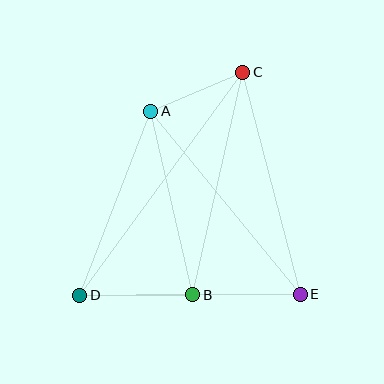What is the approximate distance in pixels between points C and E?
The distance between C and E is approximately 230 pixels.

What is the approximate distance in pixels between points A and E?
The distance between A and E is approximately 237 pixels.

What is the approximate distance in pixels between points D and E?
The distance between D and E is approximately 220 pixels.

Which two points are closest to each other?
Points A and C are closest to each other.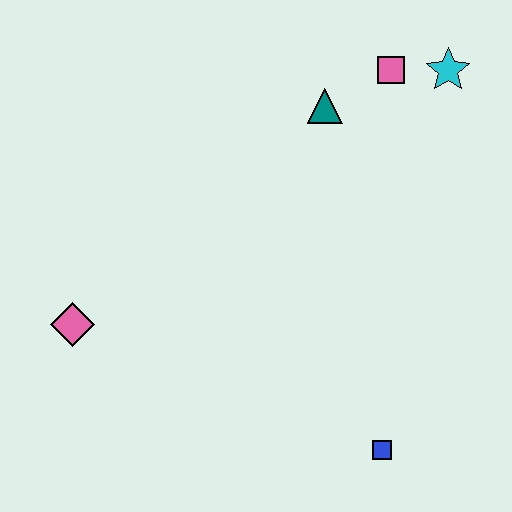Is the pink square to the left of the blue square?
No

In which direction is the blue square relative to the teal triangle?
The blue square is below the teal triangle.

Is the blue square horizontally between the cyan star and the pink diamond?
Yes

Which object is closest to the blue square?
The pink diamond is closest to the blue square.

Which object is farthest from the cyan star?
The pink diamond is farthest from the cyan star.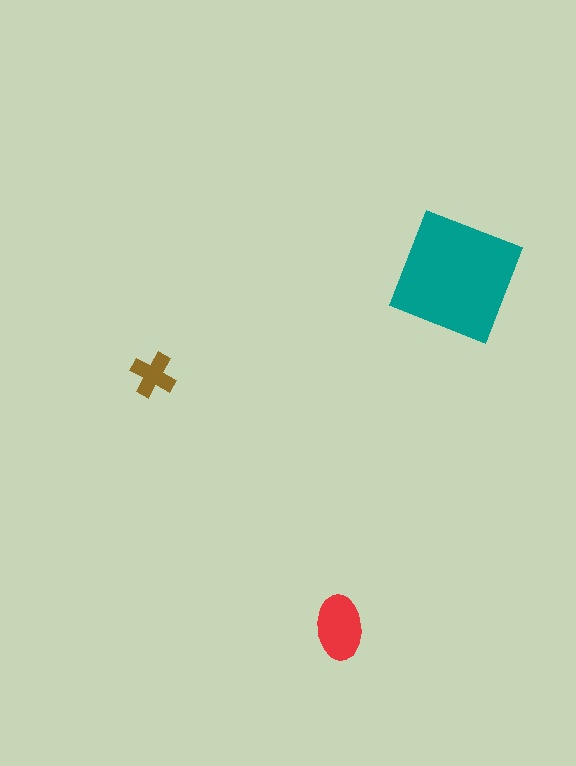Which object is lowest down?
The red ellipse is bottommost.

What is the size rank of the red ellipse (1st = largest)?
2nd.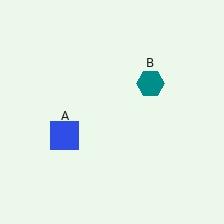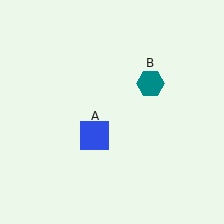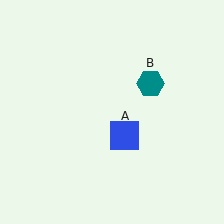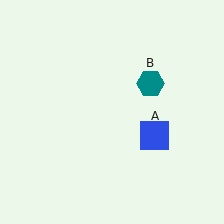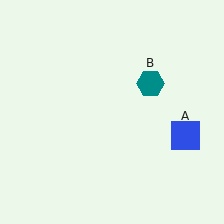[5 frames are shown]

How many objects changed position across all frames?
1 object changed position: blue square (object A).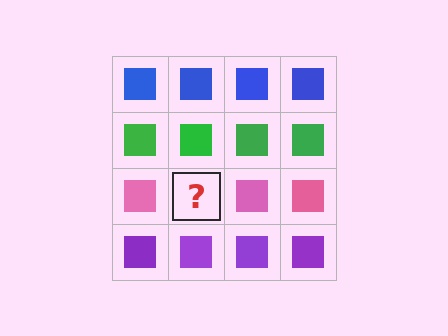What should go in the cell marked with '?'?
The missing cell should contain a pink square.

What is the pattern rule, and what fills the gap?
The rule is that each row has a consistent color. The gap should be filled with a pink square.